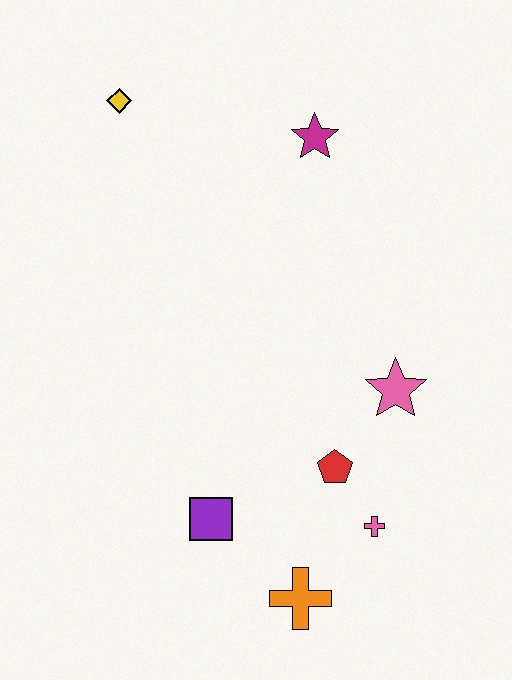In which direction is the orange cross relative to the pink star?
The orange cross is below the pink star.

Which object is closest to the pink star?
The red pentagon is closest to the pink star.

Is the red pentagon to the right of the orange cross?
Yes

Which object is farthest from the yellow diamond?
The orange cross is farthest from the yellow diamond.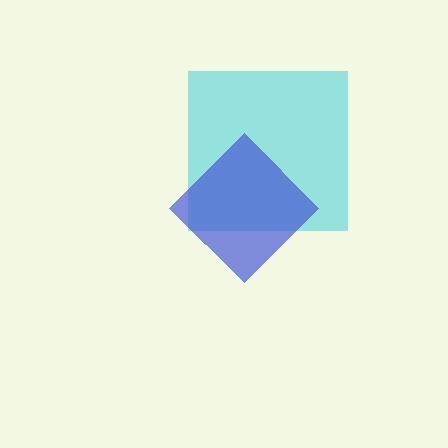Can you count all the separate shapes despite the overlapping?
Yes, there are 2 separate shapes.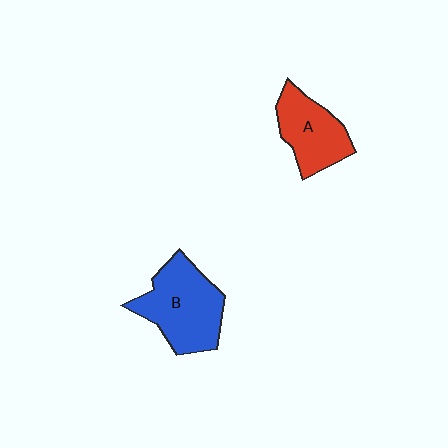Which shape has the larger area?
Shape B (blue).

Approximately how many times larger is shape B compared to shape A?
Approximately 1.4 times.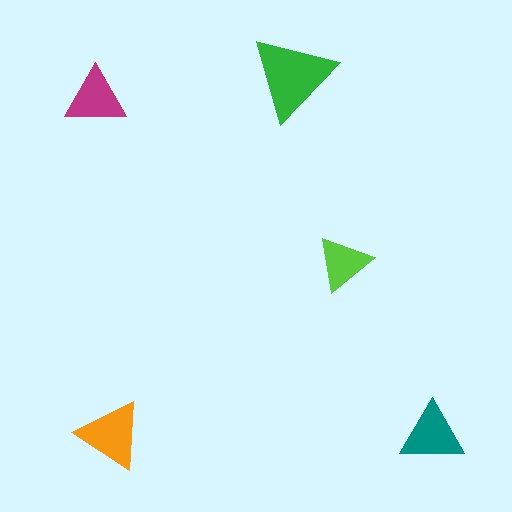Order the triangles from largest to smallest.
the green one, the orange one, the teal one, the magenta one, the lime one.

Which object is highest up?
The green triangle is topmost.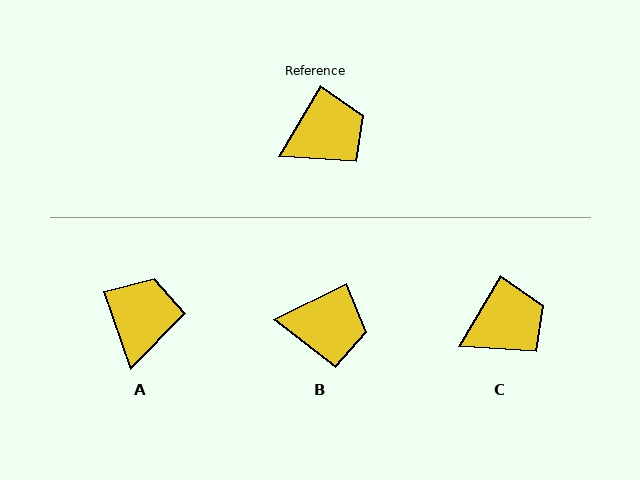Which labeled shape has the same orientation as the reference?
C.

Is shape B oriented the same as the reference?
No, it is off by about 34 degrees.